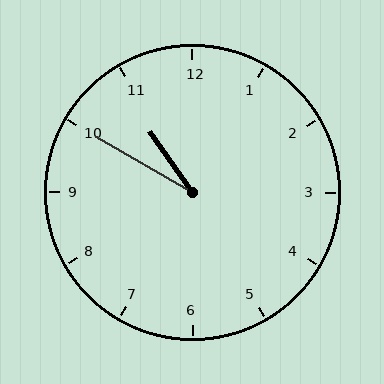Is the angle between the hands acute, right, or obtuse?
It is acute.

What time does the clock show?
10:50.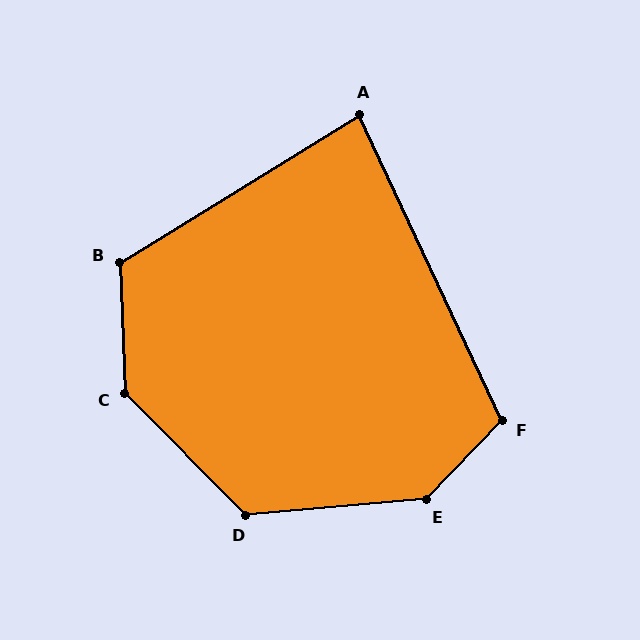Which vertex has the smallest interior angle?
A, at approximately 84 degrees.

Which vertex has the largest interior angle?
E, at approximately 139 degrees.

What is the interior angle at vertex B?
Approximately 119 degrees (obtuse).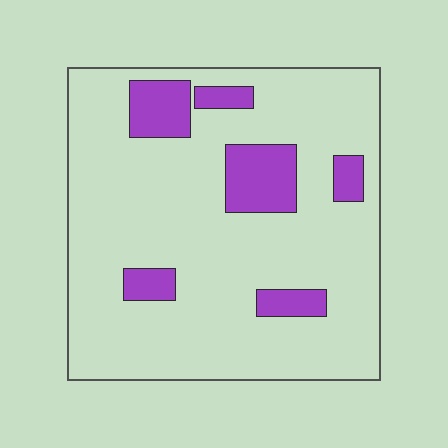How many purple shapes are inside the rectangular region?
6.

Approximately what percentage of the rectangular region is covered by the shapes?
Approximately 15%.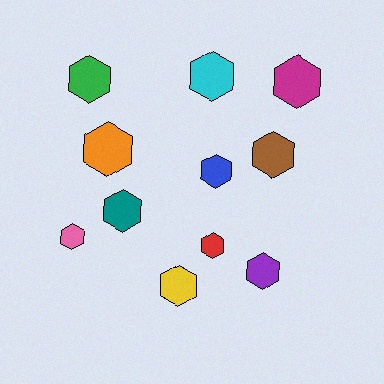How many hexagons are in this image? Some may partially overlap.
There are 11 hexagons.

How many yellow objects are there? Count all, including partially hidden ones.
There is 1 yellow object.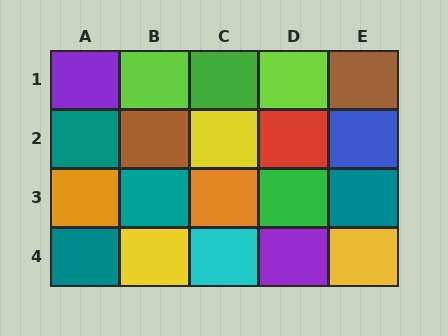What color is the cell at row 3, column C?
Orange.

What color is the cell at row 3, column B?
Teal.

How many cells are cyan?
1 cell is cyan.